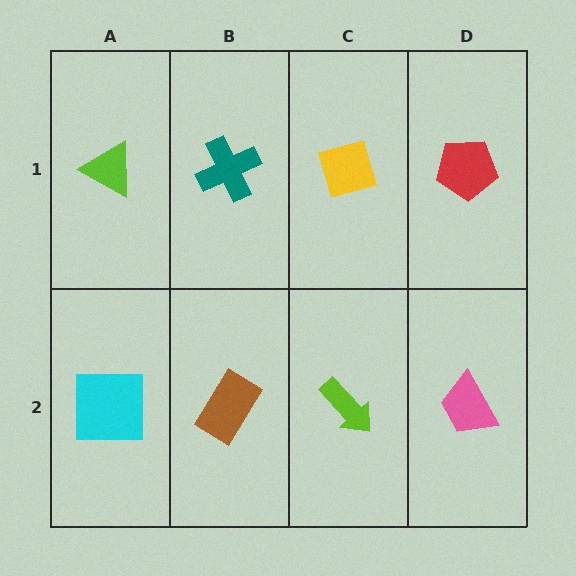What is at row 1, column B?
A teal cross.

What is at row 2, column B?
A brown rectangle.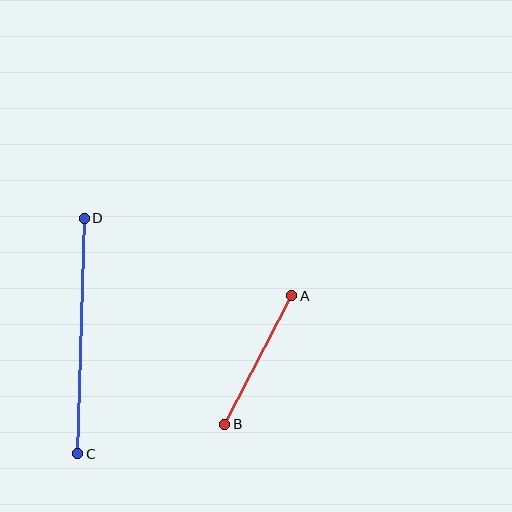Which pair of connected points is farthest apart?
Points C and D are farthest apart.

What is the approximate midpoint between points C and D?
The midpoint is at approximately (81, 336) pixels.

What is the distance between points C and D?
The distance is approximately 235 pixels.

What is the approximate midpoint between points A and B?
The midpoint is at approximately (258, 360) pixels.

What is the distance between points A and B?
The distance is approximately 145 pixels.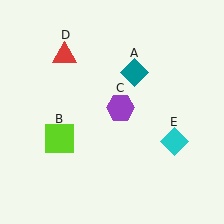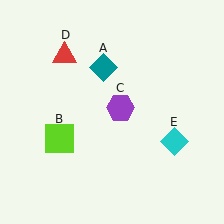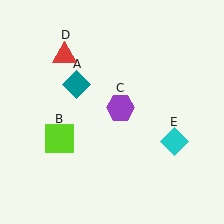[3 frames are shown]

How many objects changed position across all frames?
1 object changed position: teal diamond (object A).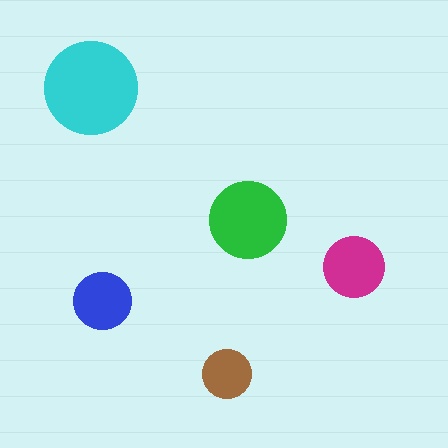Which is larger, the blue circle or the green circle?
The green one.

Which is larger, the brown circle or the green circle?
The green one.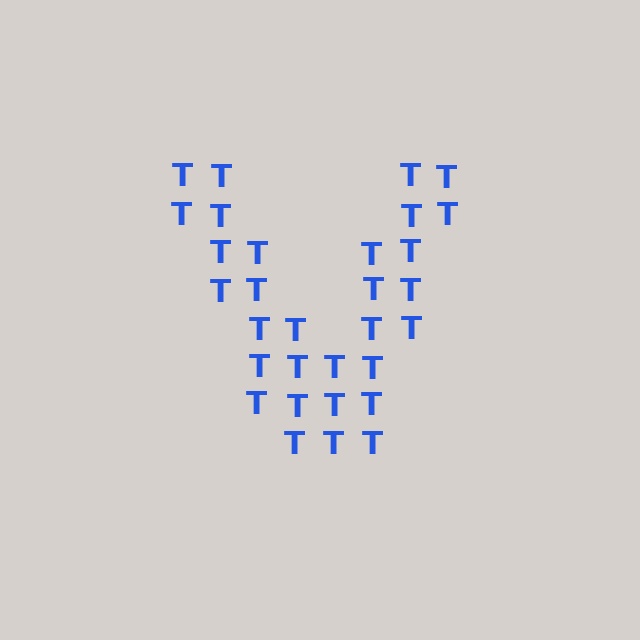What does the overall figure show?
The overall figure shows the letter V.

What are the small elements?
The small elements are letter T's.